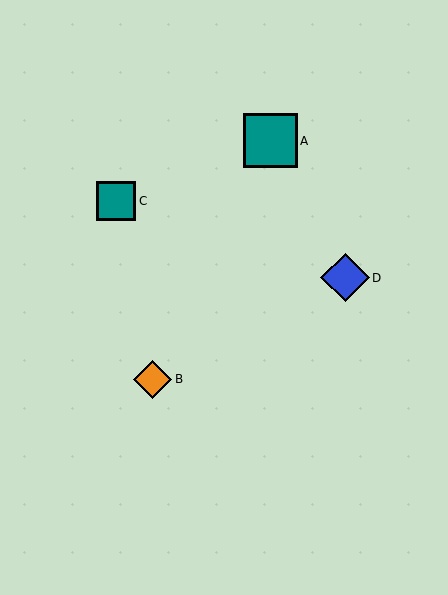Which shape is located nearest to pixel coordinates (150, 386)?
The orange diamond (labeled B) at (153, 379) is nearest to that location.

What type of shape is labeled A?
Shape A is a teal square.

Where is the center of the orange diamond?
The center of the orange diamond is at (153, 379).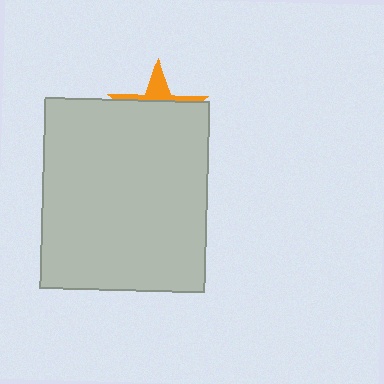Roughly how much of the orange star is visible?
A small part of it is visible (roughly 30%).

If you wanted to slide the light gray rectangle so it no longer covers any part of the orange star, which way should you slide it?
Slide it down — that is the most direct way to separate the two shapes.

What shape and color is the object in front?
The object in front is a light gray rectangle.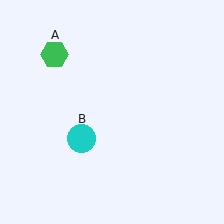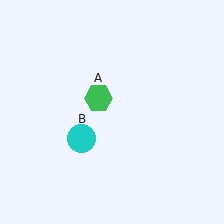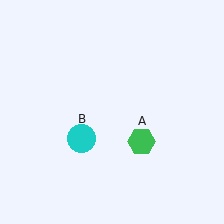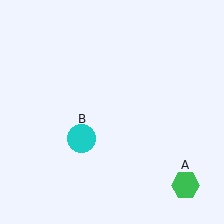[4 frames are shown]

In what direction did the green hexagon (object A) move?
The green hexagon (object A) moved down and to the right.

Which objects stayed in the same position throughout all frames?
Cyan circle (object B) remained stationary.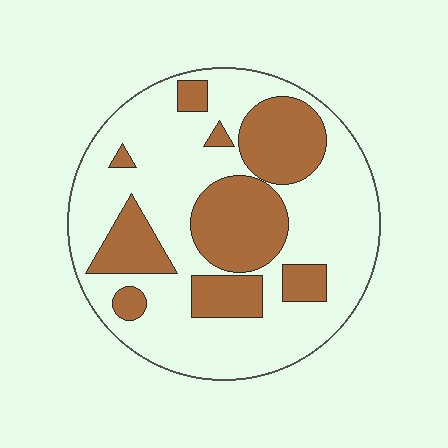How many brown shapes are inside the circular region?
9.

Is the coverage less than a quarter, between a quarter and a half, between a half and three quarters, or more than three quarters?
Between a quarter and a half.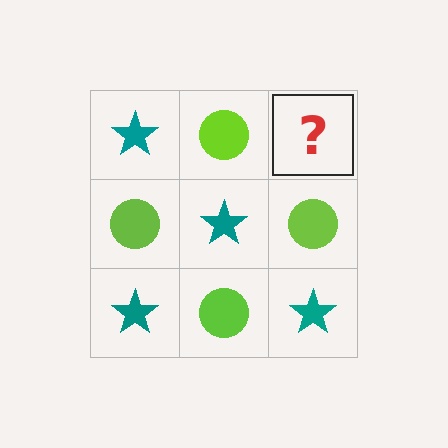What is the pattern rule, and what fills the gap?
The rule is that it alternates teal star and lime circle in a checkerboard pattern. The gap should be filled with a teal star.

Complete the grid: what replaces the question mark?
The question mark should be replaced with a teal star.